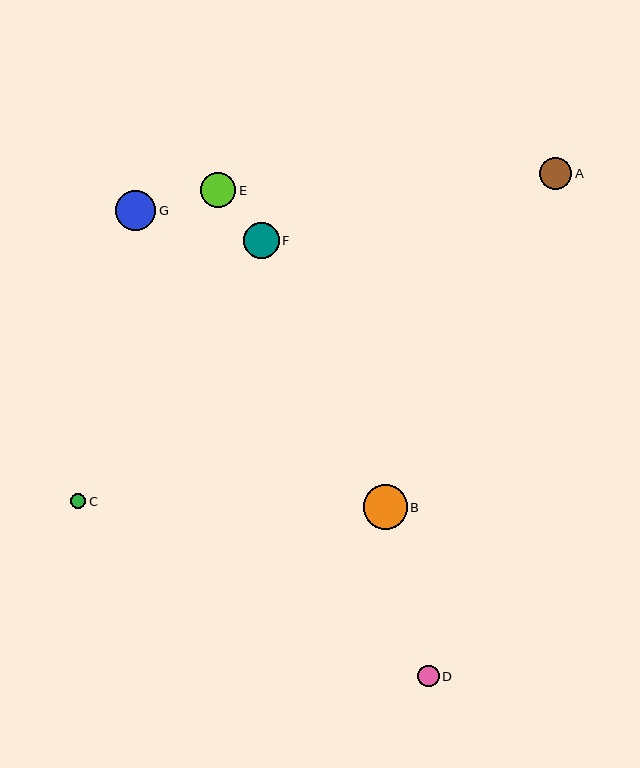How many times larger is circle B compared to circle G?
Circle B is approximately 1.1 times the size of circle G.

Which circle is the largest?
Circle B is the largest with a size of approximately 44 pixels.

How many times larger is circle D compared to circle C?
Circle D is approximately 1.4 times the size of circle C.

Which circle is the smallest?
Circle C is the smallest with a size of approximately 15 pixels.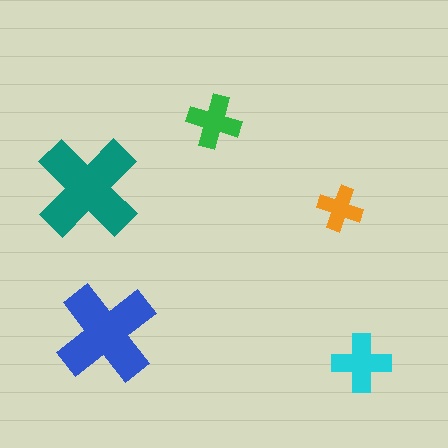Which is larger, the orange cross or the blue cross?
The blue one.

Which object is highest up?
The green cross is topmost.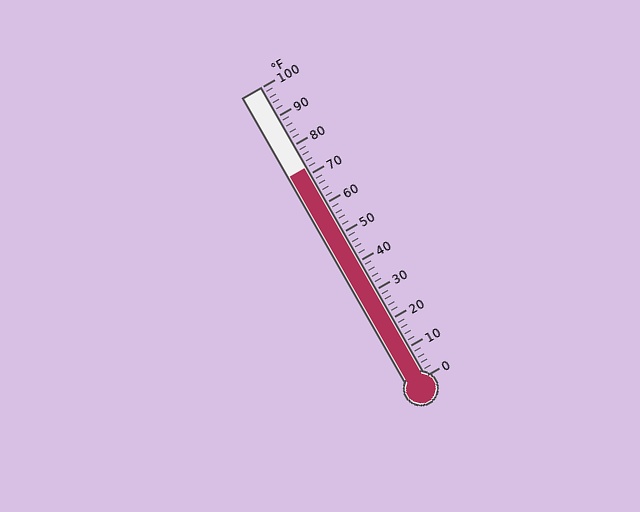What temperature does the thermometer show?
The thermometer shows approximately 72°F.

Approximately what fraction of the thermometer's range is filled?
The thermometer is filled to approximately 70% of its range.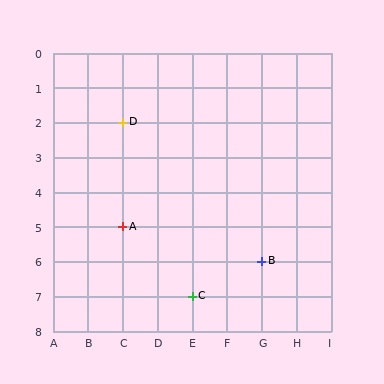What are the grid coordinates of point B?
Point B is at grid coordinates (G, 6).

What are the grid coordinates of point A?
Point A is at grid coordinates (C, 5).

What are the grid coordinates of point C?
Point C is at grid coordinates (E, 7).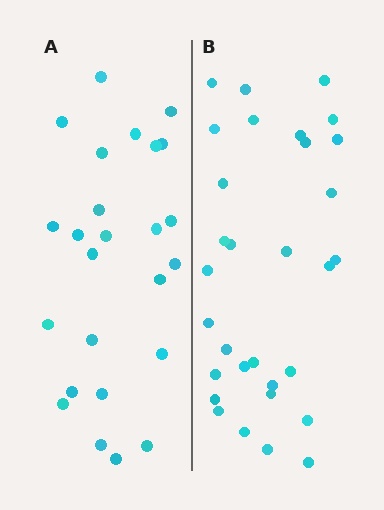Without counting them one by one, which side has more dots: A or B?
Region B (the right region) has more dots.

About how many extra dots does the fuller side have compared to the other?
Region B has about 6 more dots than region A.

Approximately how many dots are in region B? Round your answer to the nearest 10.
About 30 dots. (The exact count is 31, which rounds to 30.)